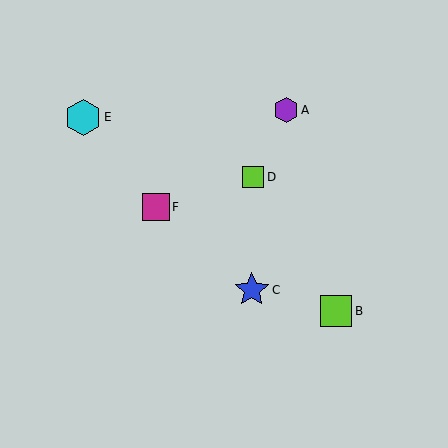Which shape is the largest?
The cyan hexagon (labeled E) is the largest.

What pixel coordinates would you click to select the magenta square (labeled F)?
Click at (156, 207) to select the magenta square F.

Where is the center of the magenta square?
The center of the magenta square is at (156, 207).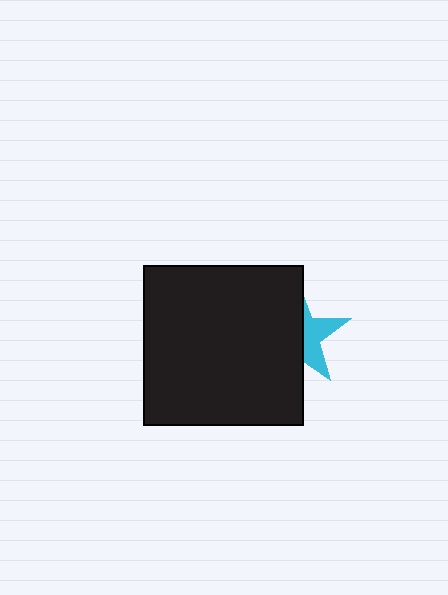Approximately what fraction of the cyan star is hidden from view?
Roughly 61% of the cyan star is hidden behind the black square.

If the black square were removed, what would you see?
You would see the complete cyan star.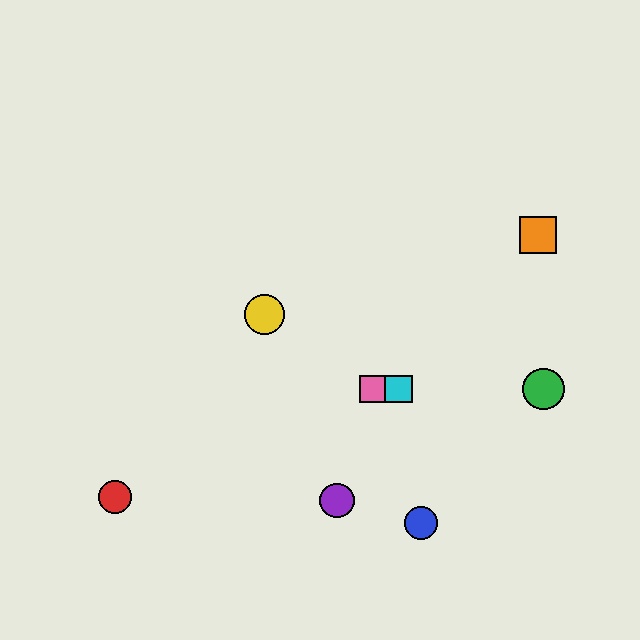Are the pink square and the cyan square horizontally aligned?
Yes, both are at y≈389.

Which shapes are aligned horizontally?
The green circle, the cyan square, the pink square are aligned horizontally.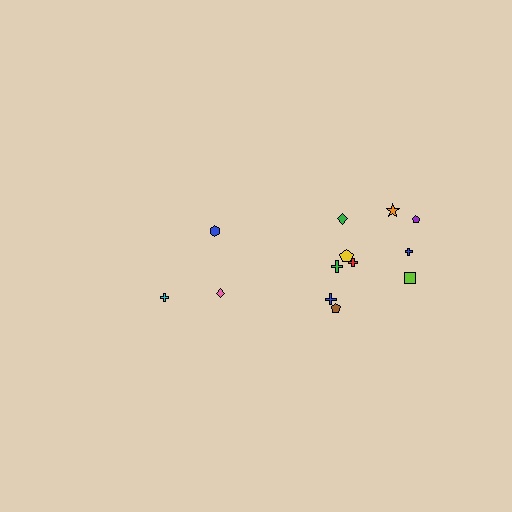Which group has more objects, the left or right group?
The right group.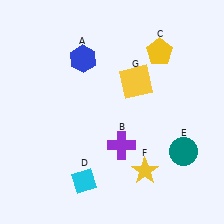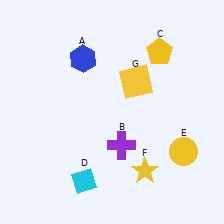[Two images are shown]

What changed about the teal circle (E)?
In Image 1, E is teal. In Image 2, it changed to yellow.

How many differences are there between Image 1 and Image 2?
There is 1 difference between the two images.